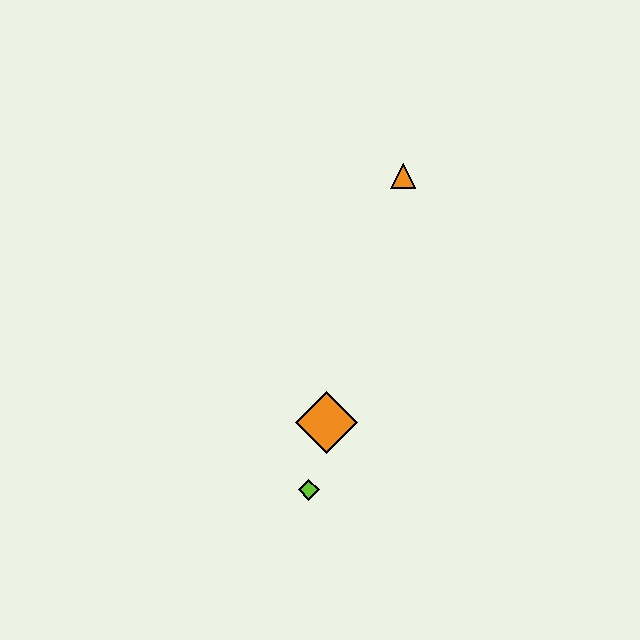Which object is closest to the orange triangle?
The orange diamond is closest to the orange triangle.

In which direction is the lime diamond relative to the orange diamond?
The lime diamond is below the orange diamond.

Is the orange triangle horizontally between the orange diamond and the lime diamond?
No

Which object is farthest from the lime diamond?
The orange triangle is farthest from the lime diamond.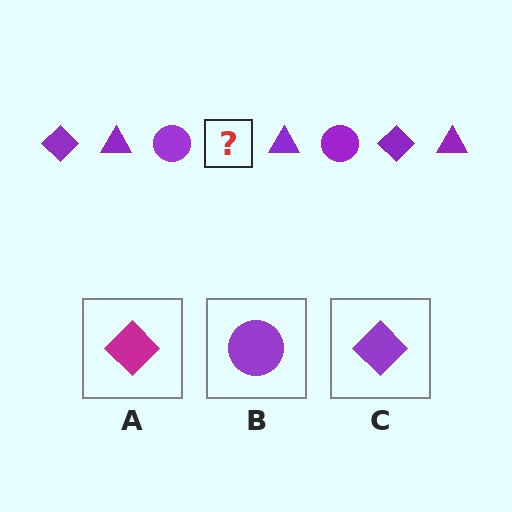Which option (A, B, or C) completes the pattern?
C.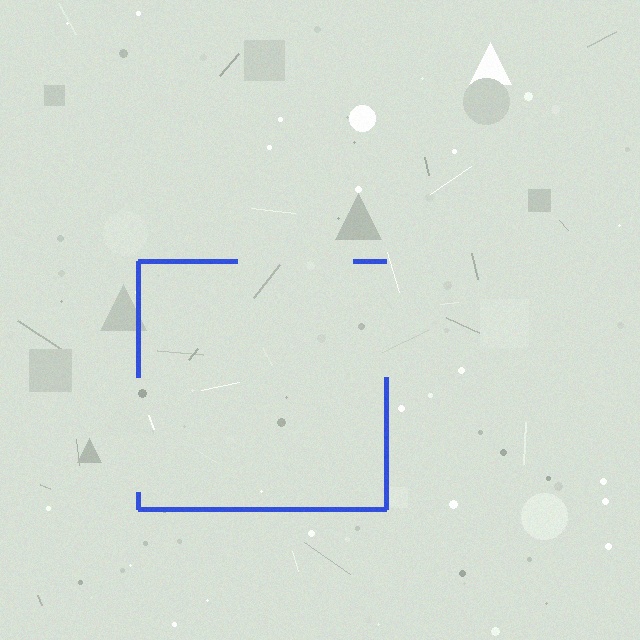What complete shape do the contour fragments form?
The contour fragments form a square.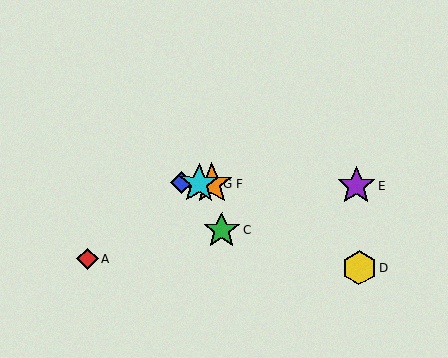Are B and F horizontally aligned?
Yes, both are at y≈183.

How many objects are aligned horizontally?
4 objects (B, E, F, G) are aligned horizontally.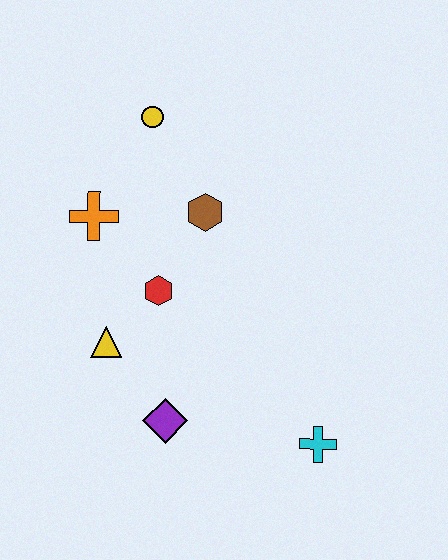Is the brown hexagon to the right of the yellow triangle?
Yes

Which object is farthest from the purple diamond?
The yellow circle is farthest from the purple diamond.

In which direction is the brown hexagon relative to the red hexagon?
The brown hexagon is above the red hexagon.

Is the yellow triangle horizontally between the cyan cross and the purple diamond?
No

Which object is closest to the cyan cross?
The purple diamond is closest to the cyan cross.